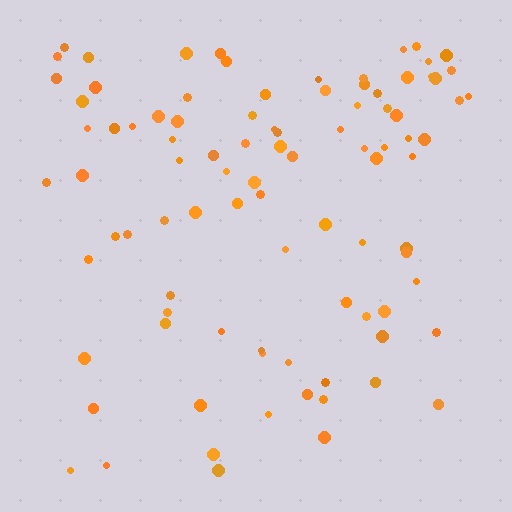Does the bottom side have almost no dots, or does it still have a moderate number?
Still a moderate number, just noticeably fewer than the top.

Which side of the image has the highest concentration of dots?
The top.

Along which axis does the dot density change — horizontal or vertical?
Vertical.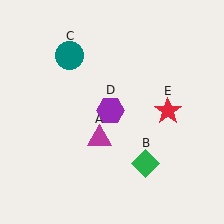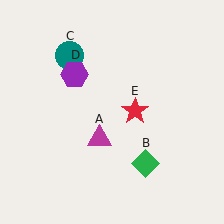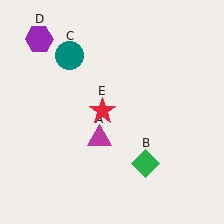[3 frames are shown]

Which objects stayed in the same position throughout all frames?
Magenta triangle (object A) and green diamond (object B) and teal circle (object C) remained stationary.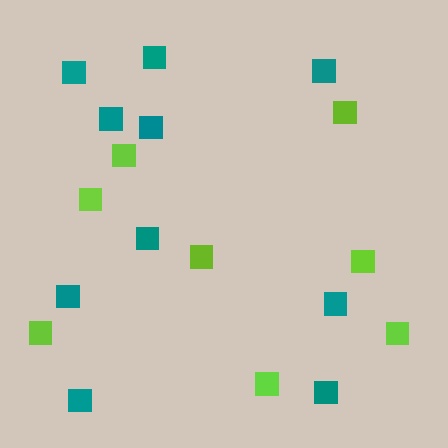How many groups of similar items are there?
There are 2 groups: one group of teal squares (10) and one group of lime squares (8).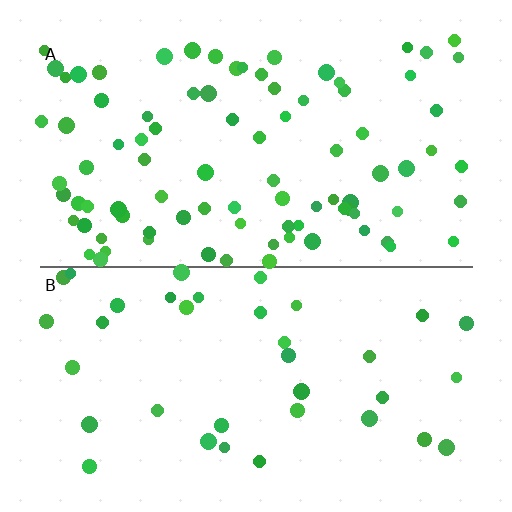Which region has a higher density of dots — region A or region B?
A (the top).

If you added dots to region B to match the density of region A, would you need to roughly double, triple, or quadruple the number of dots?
Approximately double.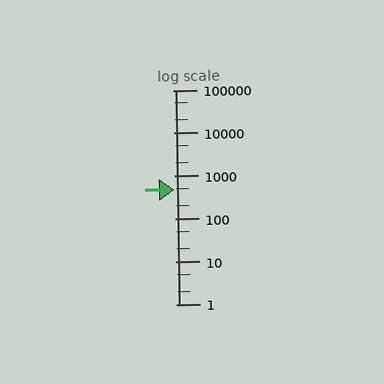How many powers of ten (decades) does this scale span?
The scale spans 5 decades, from 1 to 100000.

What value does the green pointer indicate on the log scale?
The pointer indicates approximately 480.